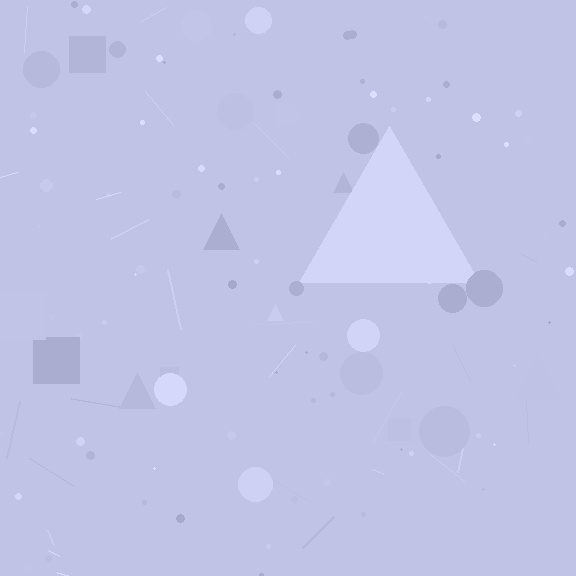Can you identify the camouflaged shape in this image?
The camouflaged shape is a triangle.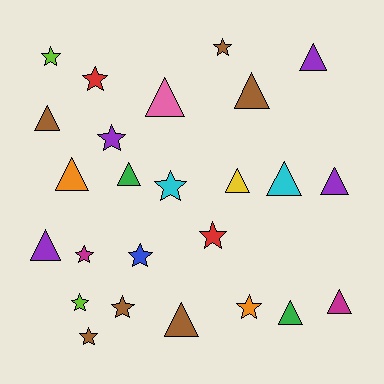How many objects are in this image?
There are 25 objects.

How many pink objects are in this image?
There is 1 pink object.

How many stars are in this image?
There are 12 stars.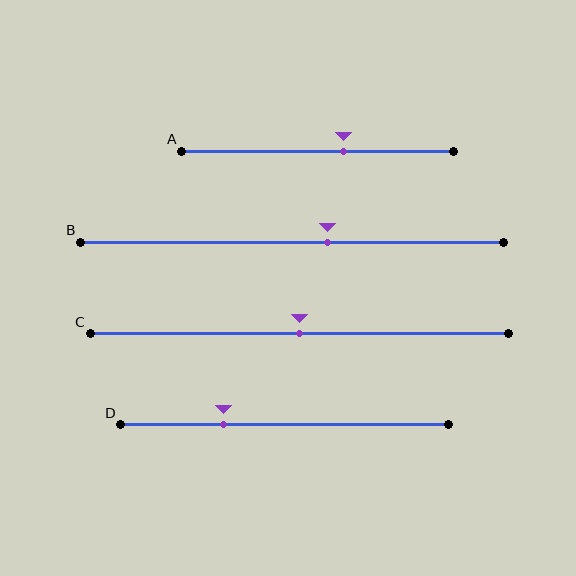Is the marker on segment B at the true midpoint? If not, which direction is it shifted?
No, the marker on segment B is shifted to the right by about 8% of the segment length.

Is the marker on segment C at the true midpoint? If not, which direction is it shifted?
Yes, the marker on segment C is at the true midpoint.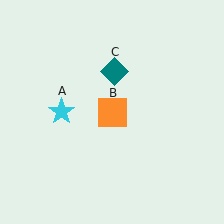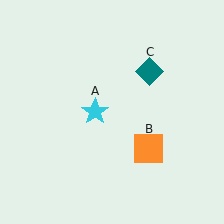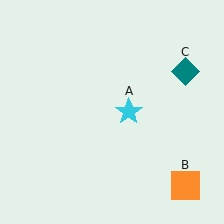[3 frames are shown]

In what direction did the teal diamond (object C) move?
The teal diamond (object C) moved right.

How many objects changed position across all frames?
3 objects changed position: cyan star (object A), orange square (object B), teal diamond (object C).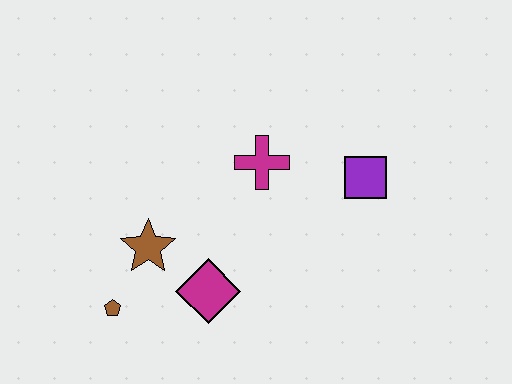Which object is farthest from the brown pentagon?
The purple square is farthest from the brown pentagon.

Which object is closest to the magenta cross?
The purple square is closest to the magenta cross.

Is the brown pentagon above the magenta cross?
No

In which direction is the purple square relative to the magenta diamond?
The purple square is to the right of the magenta diamond.